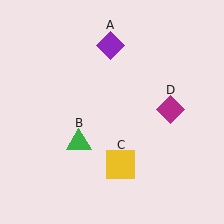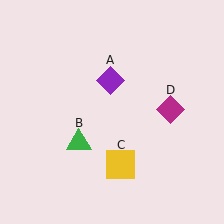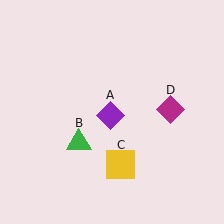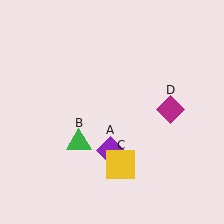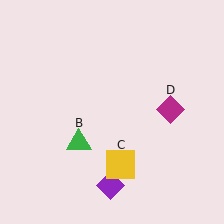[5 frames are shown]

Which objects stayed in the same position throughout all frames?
Green triangle (object B) and yellow square (object C) and magenta diamond (object D) remained stationary.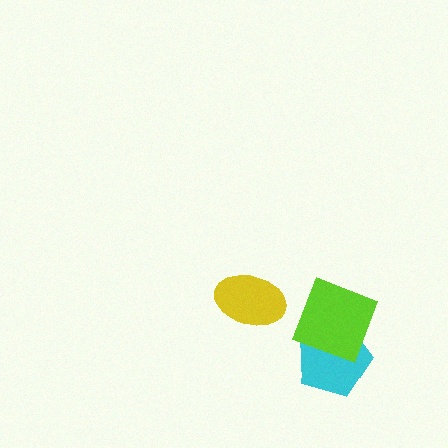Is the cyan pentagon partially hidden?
Yes, it is partially covered by another shape.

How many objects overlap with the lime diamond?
1 object overlaps with the lime diamond.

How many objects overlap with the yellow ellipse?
0 objects overlap with the yellow ellipse.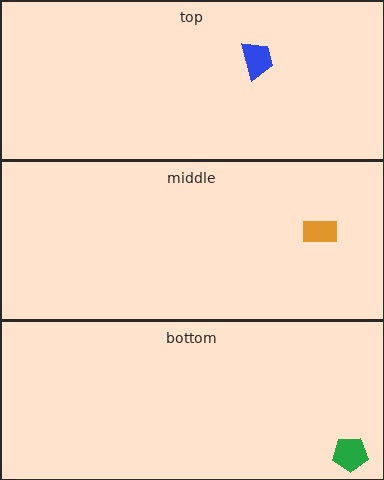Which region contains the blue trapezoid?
The top region.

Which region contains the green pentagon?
The bottom region.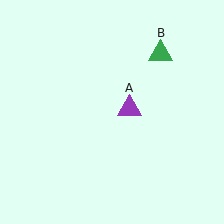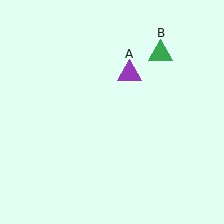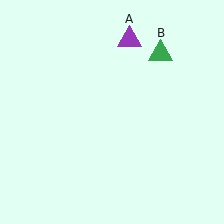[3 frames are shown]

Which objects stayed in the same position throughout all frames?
Green triangle (object B) remained stationary.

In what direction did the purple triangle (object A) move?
The purple triangle (object A) moved up.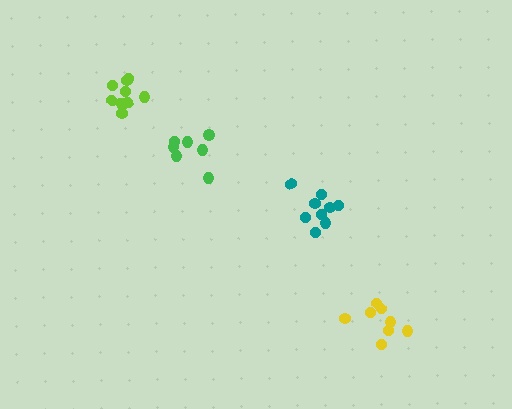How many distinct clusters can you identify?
There are 4 distinct clusters.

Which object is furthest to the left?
The lime cluster is leftmost.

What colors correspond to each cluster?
The clusters are colored: green, yellow, teal, lime.